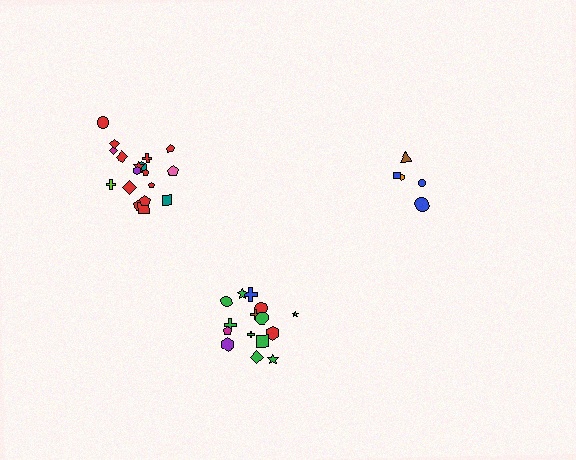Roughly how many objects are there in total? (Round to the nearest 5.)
Roughly 40 objects in total.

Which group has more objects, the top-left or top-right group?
The top-left group.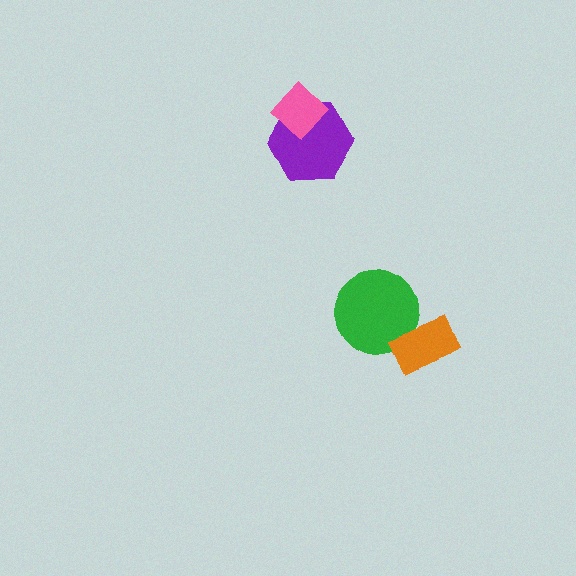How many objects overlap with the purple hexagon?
1 object overlaps with the purple hexagon.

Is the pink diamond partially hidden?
No, no other shape covers it.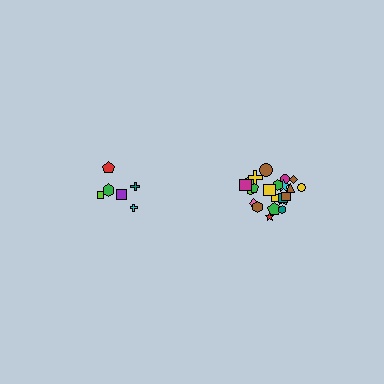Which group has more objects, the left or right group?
The right group.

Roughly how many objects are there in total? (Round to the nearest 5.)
Roughly 30 objects in total.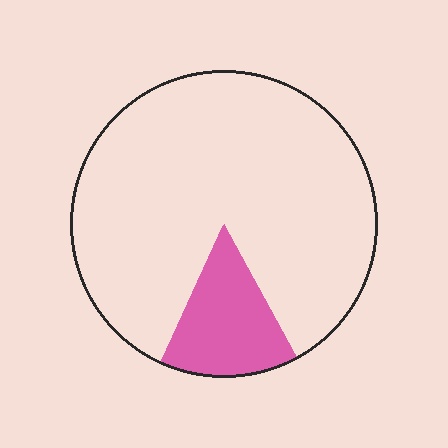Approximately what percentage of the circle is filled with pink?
Approximately 15%.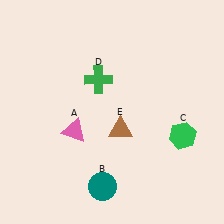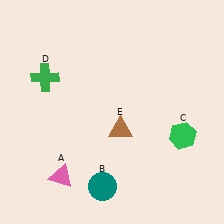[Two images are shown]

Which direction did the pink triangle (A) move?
The pink triangle (A) moved down.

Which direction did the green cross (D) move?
The green cross (D) moved left.